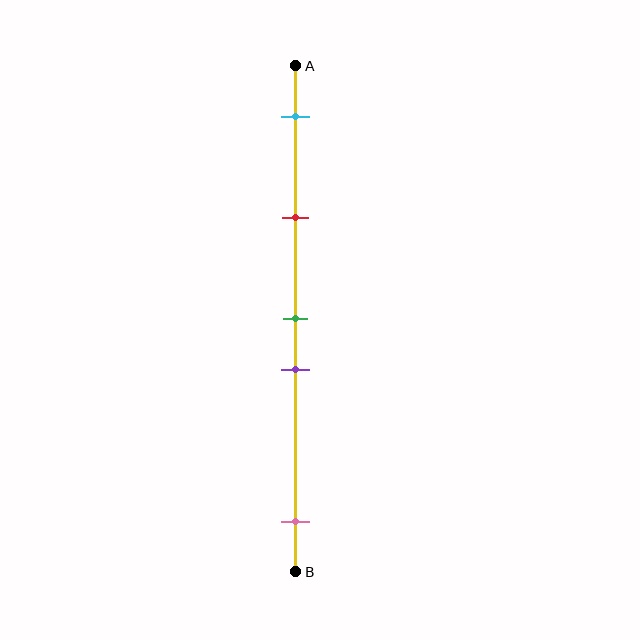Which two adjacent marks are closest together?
The green and purple marks are the closest adjacent pair.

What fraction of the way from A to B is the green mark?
The green mark is approximately 50% (0.5) of the way from A to B.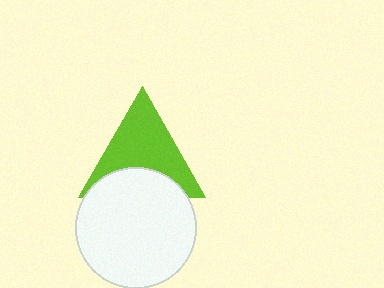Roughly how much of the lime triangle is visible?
Most of it is visible (roughly 68%).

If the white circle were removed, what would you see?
You would see the complete lime triangle.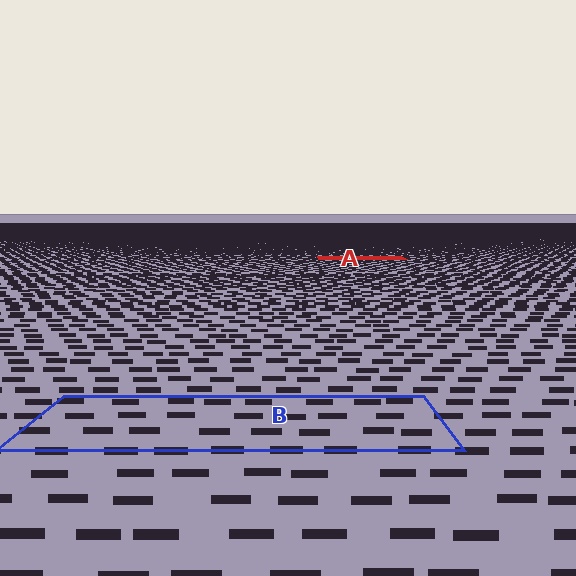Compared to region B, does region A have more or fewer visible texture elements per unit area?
Region A has more texture elements per unit area — they are packed more densely because it is farther away.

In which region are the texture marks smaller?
The texture marks are smaller in region A, because it is farther away.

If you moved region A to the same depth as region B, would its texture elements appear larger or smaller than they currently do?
They would appear larger. At a closer depth, the same texture elements are projected at a bigger on-screen size.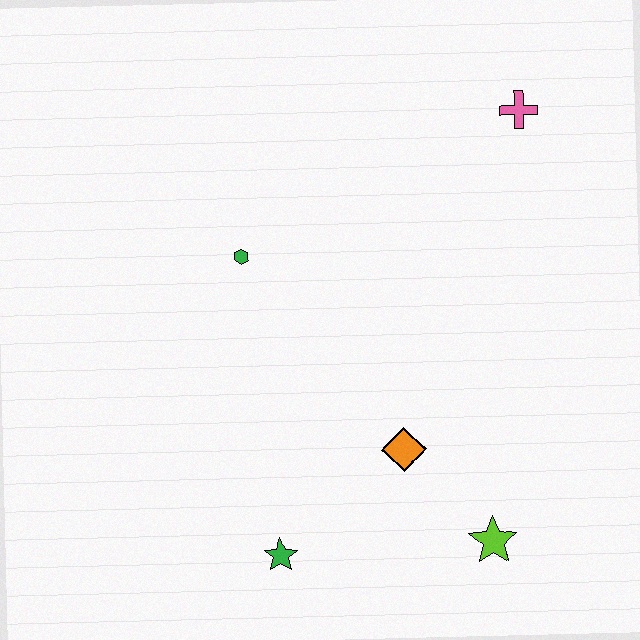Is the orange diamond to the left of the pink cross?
Yes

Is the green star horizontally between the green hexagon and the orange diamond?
Yes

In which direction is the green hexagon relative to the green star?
The green hexagon is above the green star.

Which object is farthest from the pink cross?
The green star is farthest from the pink cross.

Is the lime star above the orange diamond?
No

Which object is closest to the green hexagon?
The orange diamond is closest to the green hexagon.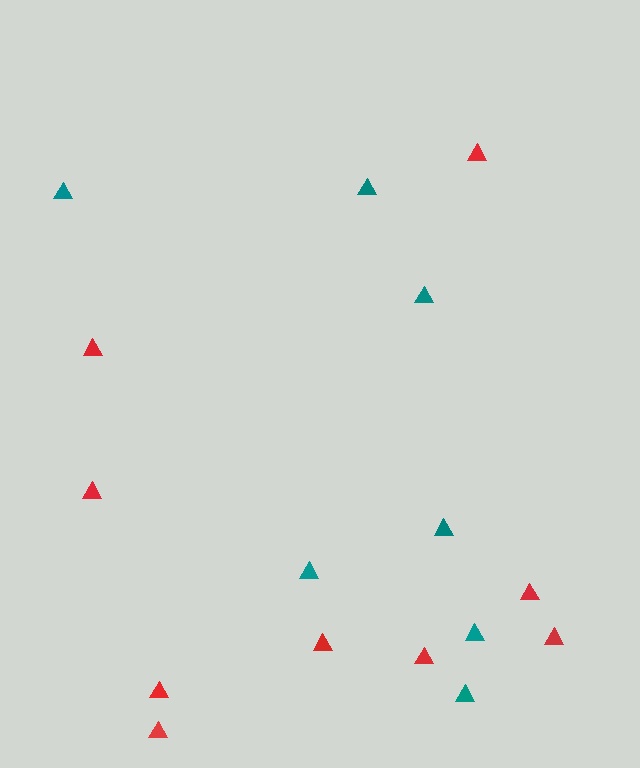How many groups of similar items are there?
There are 2 groups: one group of red triangles (9) and one group of teal triangles (7).